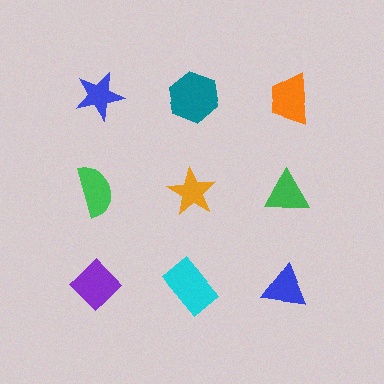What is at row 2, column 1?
A green semicircle.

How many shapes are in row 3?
3 shapes.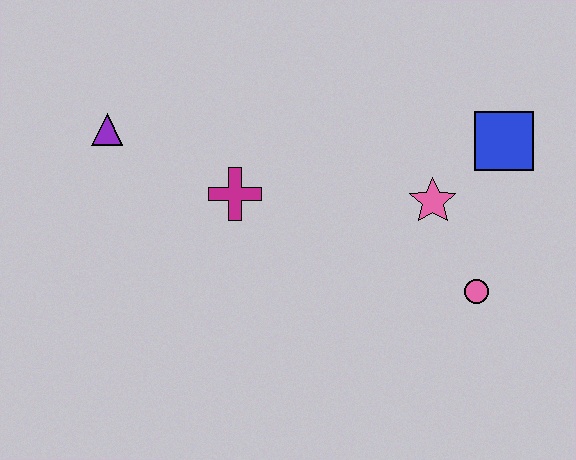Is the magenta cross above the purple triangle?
No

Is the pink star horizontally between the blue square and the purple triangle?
Yes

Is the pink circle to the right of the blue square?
No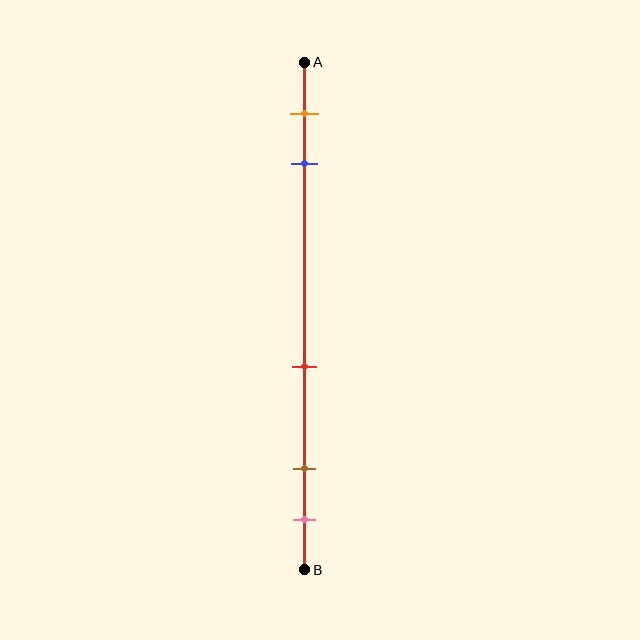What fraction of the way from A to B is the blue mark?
The blue mark is approximately 20% (0.2) of the way from A to B.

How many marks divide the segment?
There are 5 marks dividing the segment.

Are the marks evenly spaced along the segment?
No, the marks are not evenly spaced.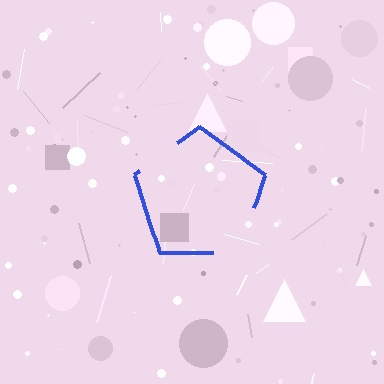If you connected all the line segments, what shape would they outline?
They would outline a pentagon.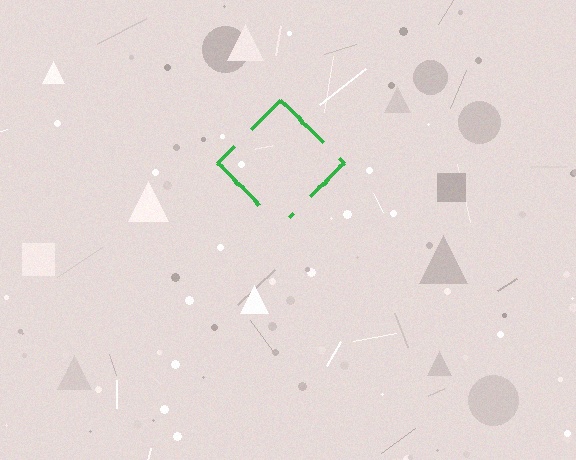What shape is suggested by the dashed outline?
The dashed outline suggests a diamond.